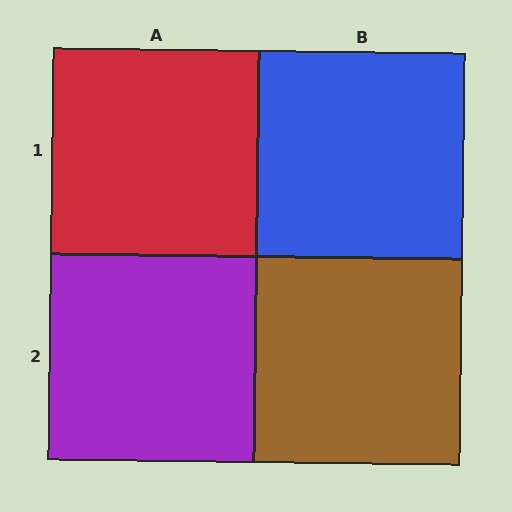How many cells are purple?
1 cell is purple.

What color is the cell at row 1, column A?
Red.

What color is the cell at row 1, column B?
Blue.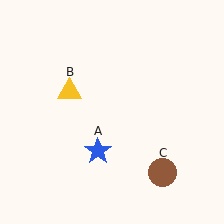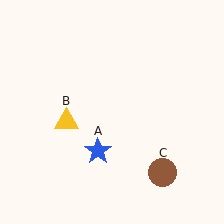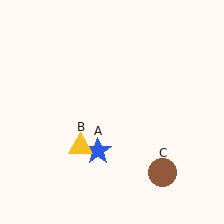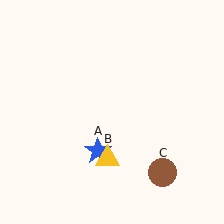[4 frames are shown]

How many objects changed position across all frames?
1 object changed position: yellow triangle (object B).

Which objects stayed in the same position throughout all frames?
Blue star (object A) and brown circle (object C) remained stationary.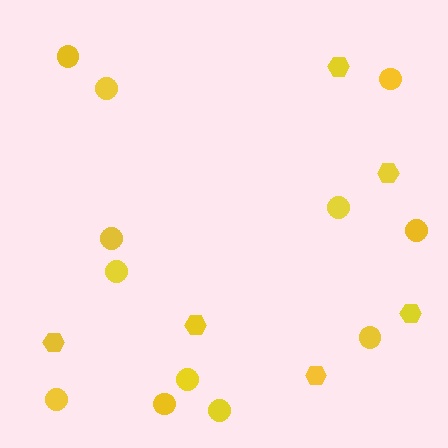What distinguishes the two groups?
There are 2 groups: one group of hexagons (6) and one group of circles (12).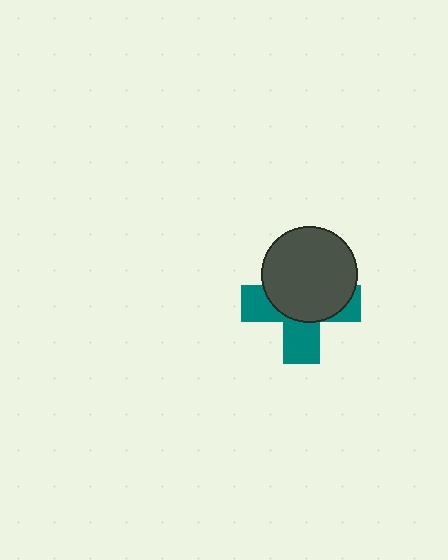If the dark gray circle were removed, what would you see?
You would see the complete teal cross.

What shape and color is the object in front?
The object in front is a dark gray circle.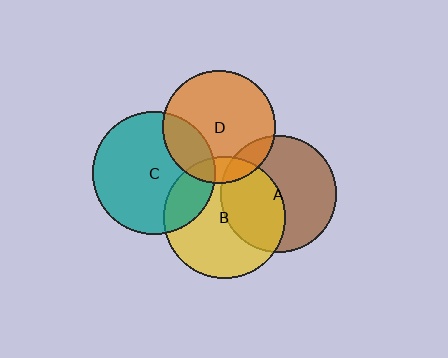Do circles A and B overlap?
Yes.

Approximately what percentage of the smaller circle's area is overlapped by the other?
Approximately 40%.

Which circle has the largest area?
Circle C (teal).